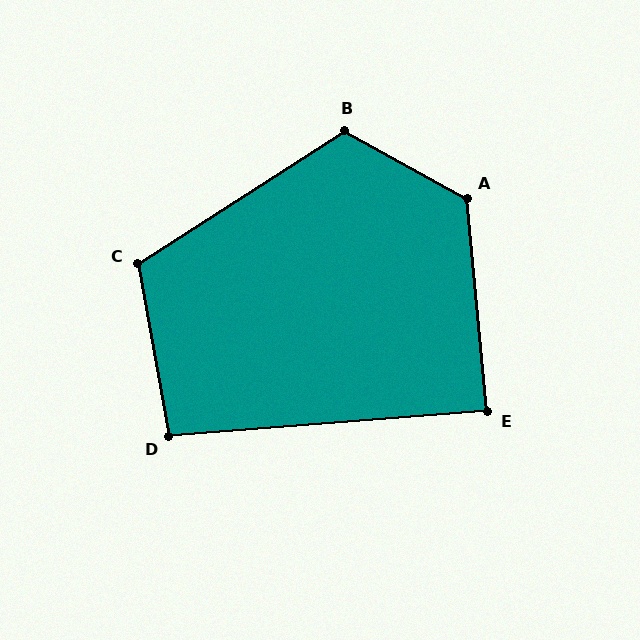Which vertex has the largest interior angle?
A, at approximately 124 degrees.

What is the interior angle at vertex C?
Approximately 113 degrees (obtuse).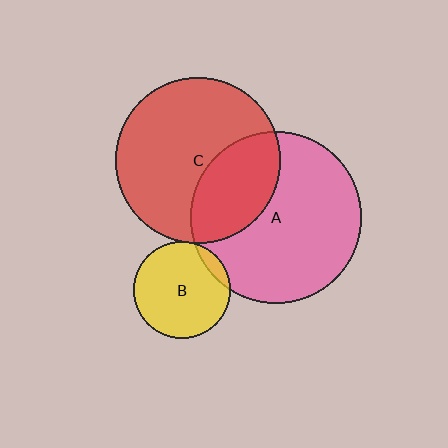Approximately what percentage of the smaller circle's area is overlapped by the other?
Approximately 30%.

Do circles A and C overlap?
Yes.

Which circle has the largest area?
Circle A (pink).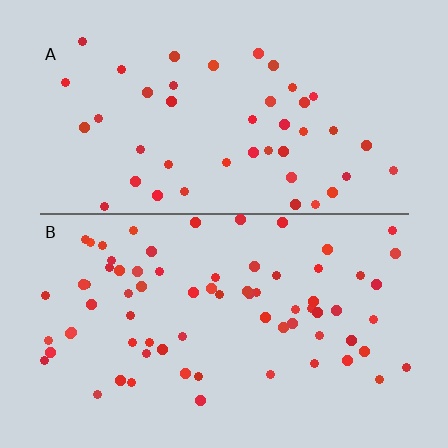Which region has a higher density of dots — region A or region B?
B (the bottom).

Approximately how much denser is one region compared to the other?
Approximately 1.7× — region B over region A.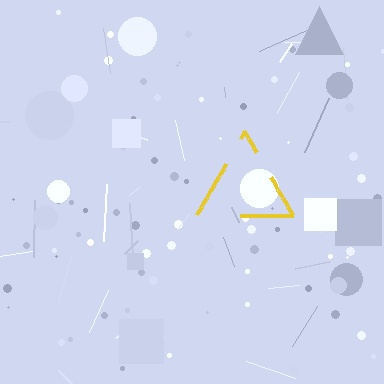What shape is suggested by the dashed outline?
The dashed outline suggests a triangle.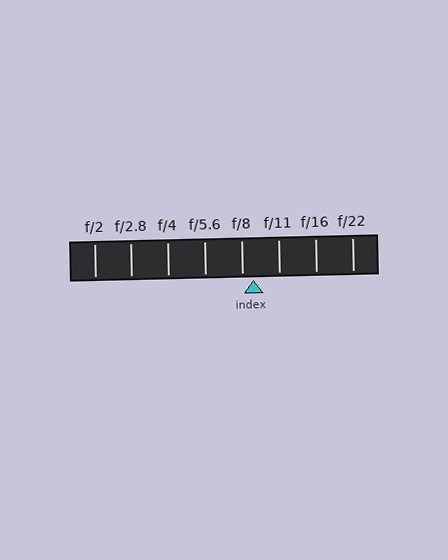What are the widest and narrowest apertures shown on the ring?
The widest aperture shown is f/2 and the narrowest is f/22.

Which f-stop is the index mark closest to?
The index mark is closest to f/8.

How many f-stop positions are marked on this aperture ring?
There are 8 f-stop positions marked.